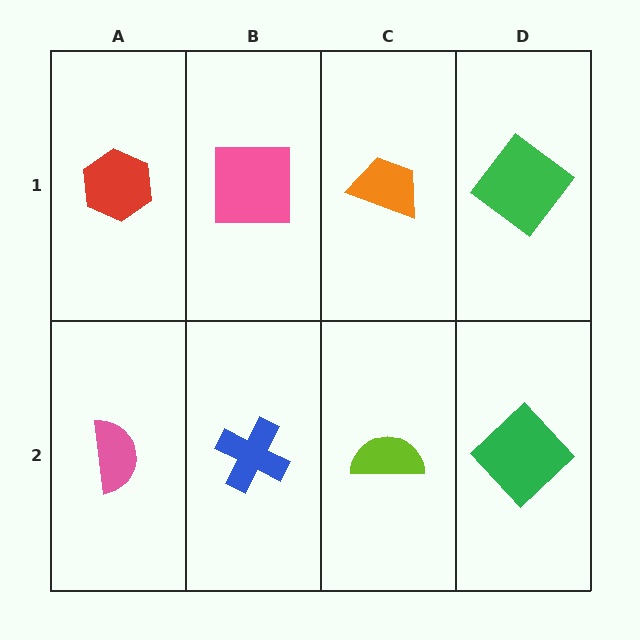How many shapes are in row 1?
4 shapes.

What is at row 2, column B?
A blue cross.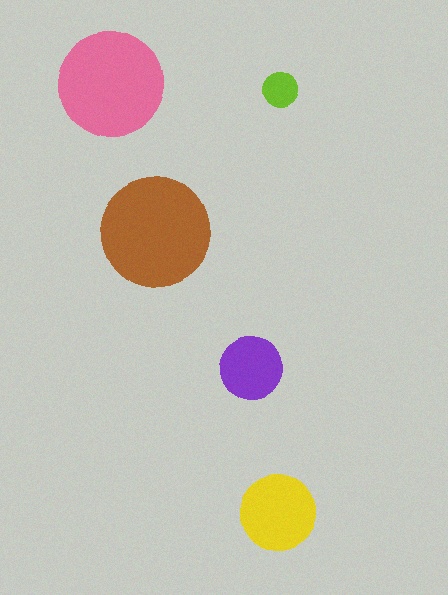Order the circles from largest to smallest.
the brown one, the pink one, the yellow one, the purple one, the lime one.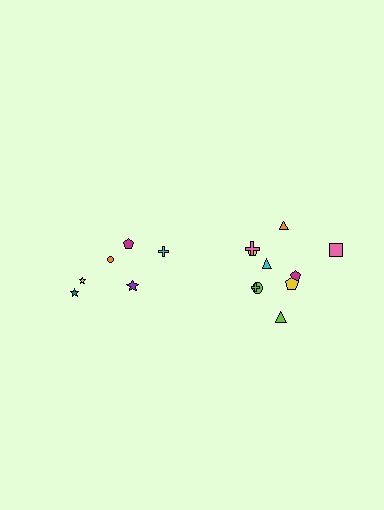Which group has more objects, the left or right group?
The right group.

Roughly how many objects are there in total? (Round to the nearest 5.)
Roughly 15 objects in total.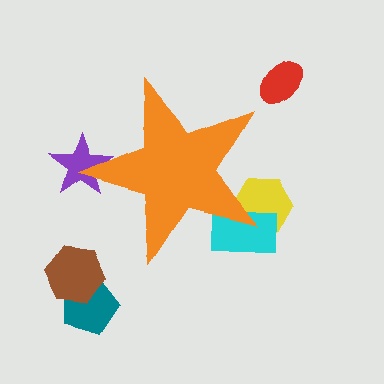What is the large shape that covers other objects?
An orange star.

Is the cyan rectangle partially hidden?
Yes, the cyan rectangle is partially hidden behind the orange star.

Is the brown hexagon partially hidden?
No, the brown hexagon is fully visible.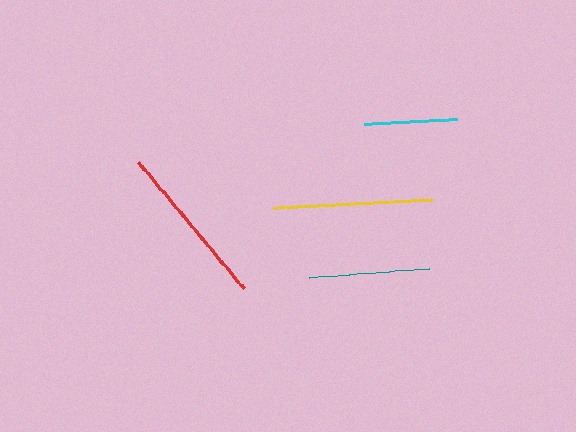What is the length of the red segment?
The red segment is approximately 165 pixels long.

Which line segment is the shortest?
The cyan line is the shortest at approximately 93 pixels.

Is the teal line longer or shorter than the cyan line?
The teal line is longer than the cyan line.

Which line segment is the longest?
The red line is the longest at approximately 165 pixels.